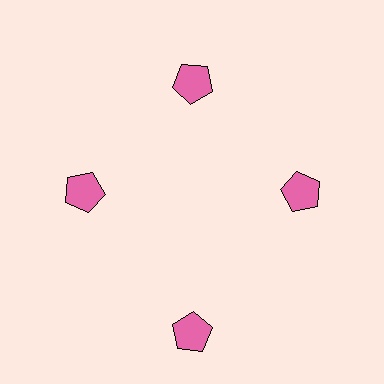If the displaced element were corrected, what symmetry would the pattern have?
It would have 4-fold rotational symmetry — the pattern would map onto itself every 90 degrees.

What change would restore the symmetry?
The symmetry would be restored by moving it inward, back onto the ring so that all 4 pentagons sit at equal angles and equal distance from the center.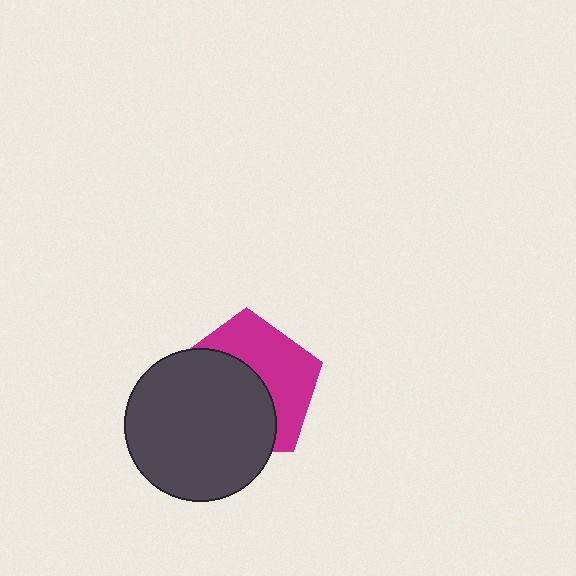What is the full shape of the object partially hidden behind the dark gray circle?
The partially hidden object is a magenta pentagon.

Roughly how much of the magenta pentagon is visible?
About half of it is visible (roughly 46%).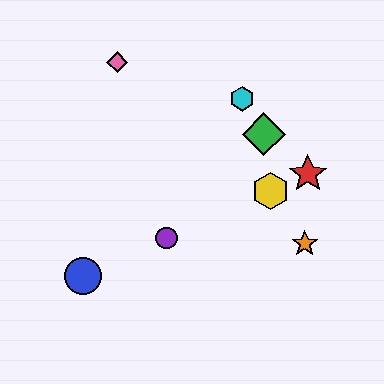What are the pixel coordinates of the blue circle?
The blue circle is at (83, 276).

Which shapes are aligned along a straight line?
The red star, the blue circle, the yellow hexagon, the purple circle are aligned along a straight line.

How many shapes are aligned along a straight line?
4 shapes (the red star, the blue circle, the yellow hexagon, the purple circle) are aligned along a straight line.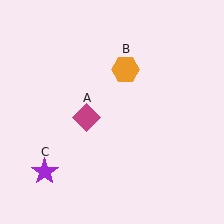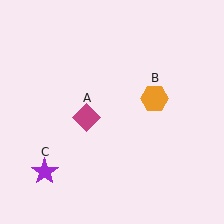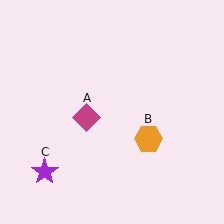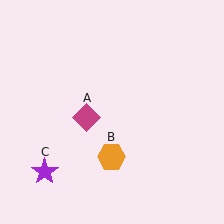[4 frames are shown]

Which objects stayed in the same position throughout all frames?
Magenta diamond (object A) and purple star (object C) remained stationary.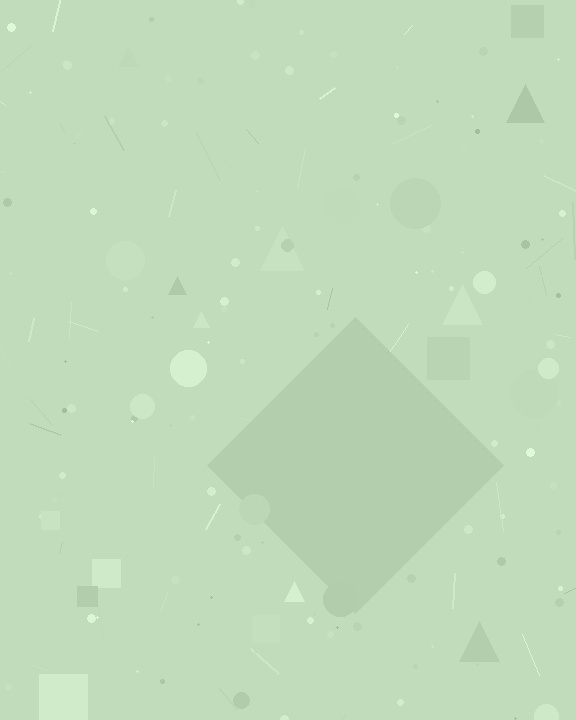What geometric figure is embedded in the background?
A diamond is embedded in the background.